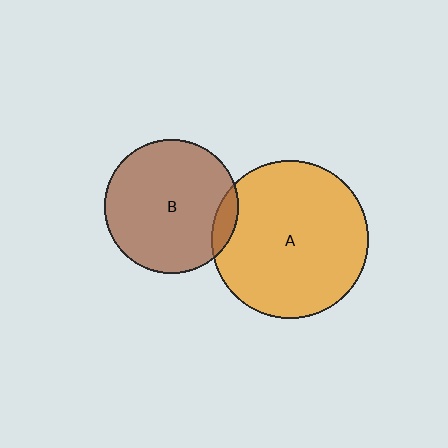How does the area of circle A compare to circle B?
Approximately 1.4 times.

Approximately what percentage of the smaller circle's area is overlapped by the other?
Approximately 10%.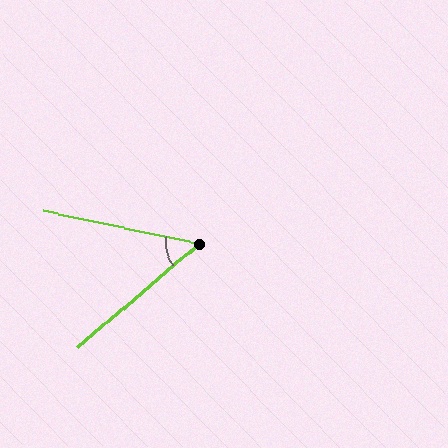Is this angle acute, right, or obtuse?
It is acute.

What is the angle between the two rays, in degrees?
Approximately 52 degrees.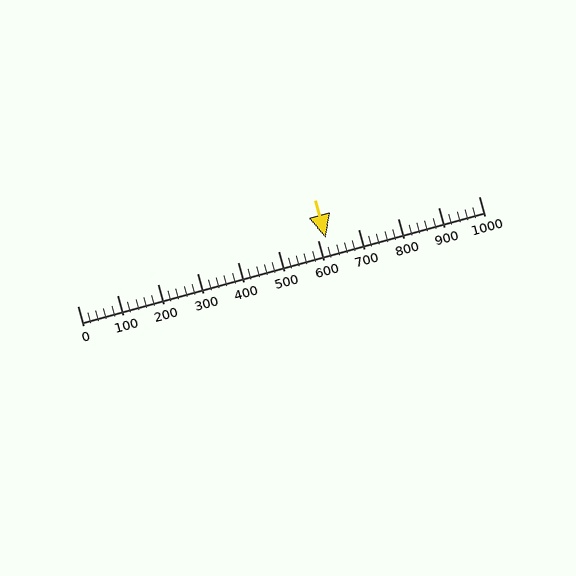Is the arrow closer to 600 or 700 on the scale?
The arrow is closer to 600.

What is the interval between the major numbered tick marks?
The major tick marks are spaced 100 units apart.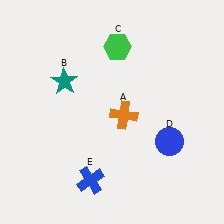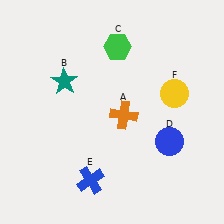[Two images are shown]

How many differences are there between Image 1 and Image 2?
There is 1 difference between the two images.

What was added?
A yellow circle (F) was added in Image 2.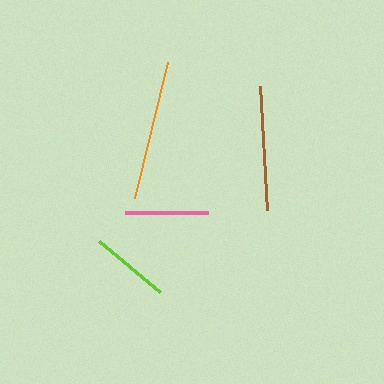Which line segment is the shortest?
The lime line is the shortest at approximately 80 pixels.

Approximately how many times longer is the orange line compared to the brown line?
The orange line is approximately 1.1 times the length of the brown line.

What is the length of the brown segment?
The brown segment is approximately 124 pixels long.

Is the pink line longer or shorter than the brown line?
The brown line is longer than the pink line.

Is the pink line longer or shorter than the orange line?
The orange line is longer than the pink line.